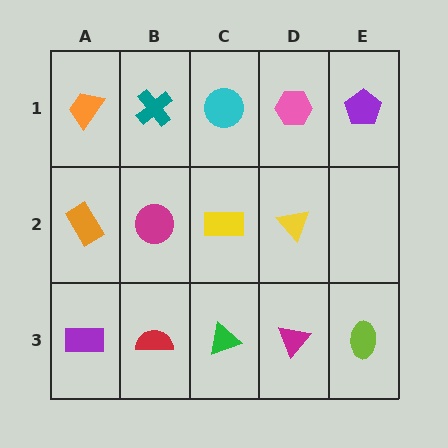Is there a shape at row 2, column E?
No, that cell is empty.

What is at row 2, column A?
An orange rectangle.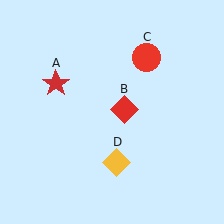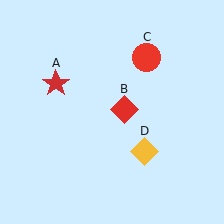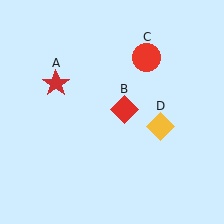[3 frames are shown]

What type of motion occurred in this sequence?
The yellow diamond (object D) rotated counterclockwise around the center of the scene.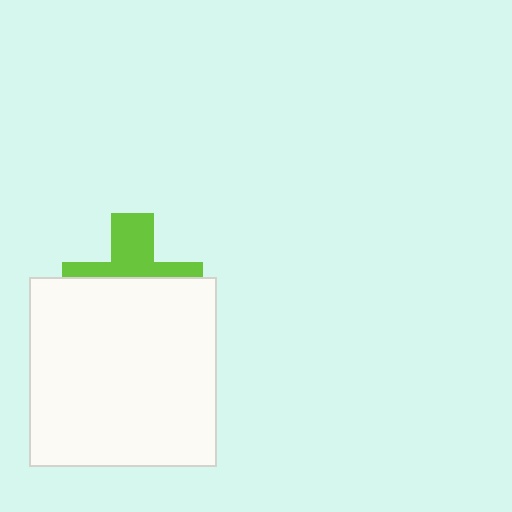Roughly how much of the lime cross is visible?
A small part of it is visible (roughly 42%).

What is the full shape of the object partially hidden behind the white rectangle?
The partially hidden object is a lime cross.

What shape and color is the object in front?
The object in front is a white rectangle.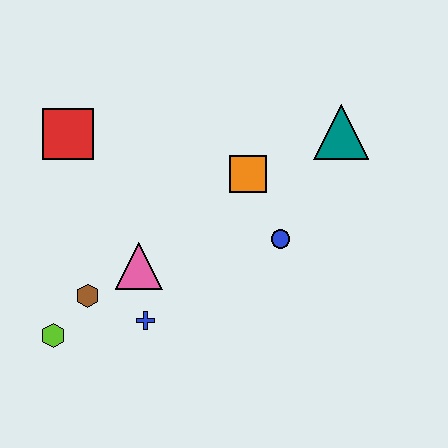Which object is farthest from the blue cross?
The teal triangle is farthest from the blue cross.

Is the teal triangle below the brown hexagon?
No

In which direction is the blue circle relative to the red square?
The blue circle is to the right of the red square.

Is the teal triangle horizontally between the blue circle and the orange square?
No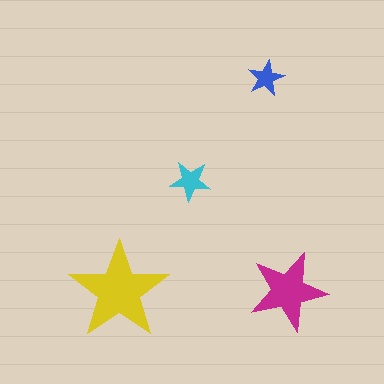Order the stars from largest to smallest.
the yellow one, the magenta one, the cyan one, the blue one.